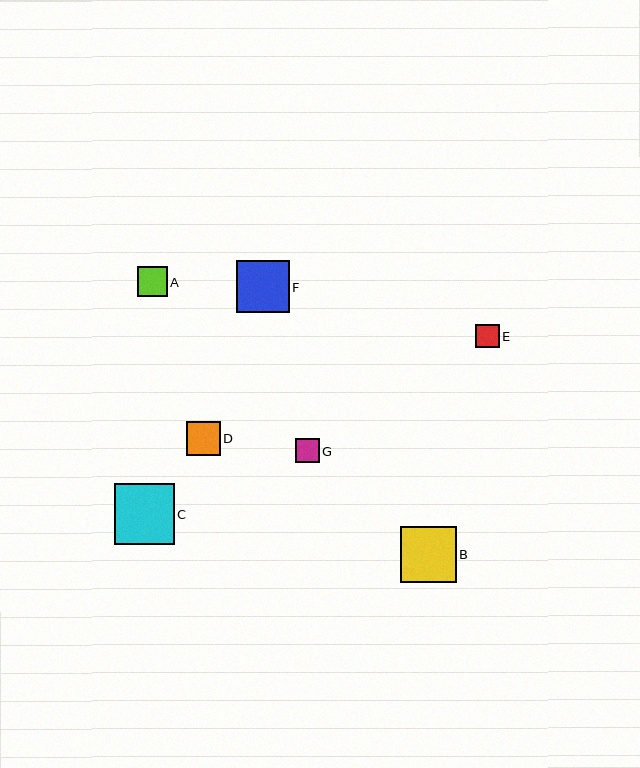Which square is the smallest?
Square E is the smallest with a size of approximately 23 pixels.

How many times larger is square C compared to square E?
Square C is approximately 2.6 times the size of square E.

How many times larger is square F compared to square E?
Square F is approximately 2.3 times the size of square E.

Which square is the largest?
Square C is the largest with a size of approximately 60 pixels.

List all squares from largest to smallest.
From largest to smallest: C, B, F, D, A, G, E.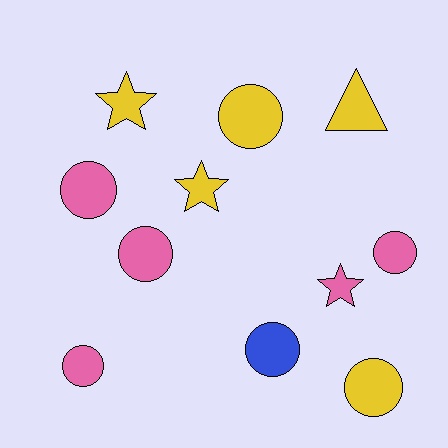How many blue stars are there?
There are no blue stars.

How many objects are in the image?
There are 11 objects.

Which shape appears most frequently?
Circle, with 7 objects.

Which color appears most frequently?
Pink, with 5 objects.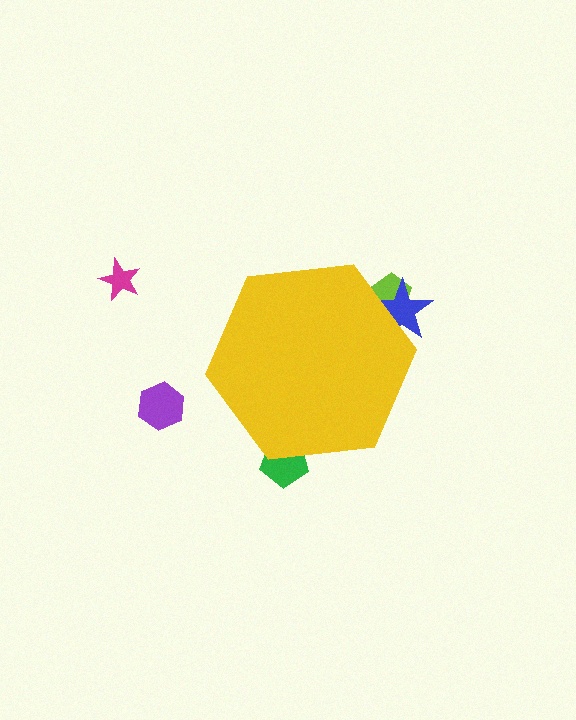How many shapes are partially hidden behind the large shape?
3 shapes are partially hidden.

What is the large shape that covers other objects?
A yellow hexagon.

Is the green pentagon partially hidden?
Yes, the green pentagon is partially hidden behind the yellow hexagon.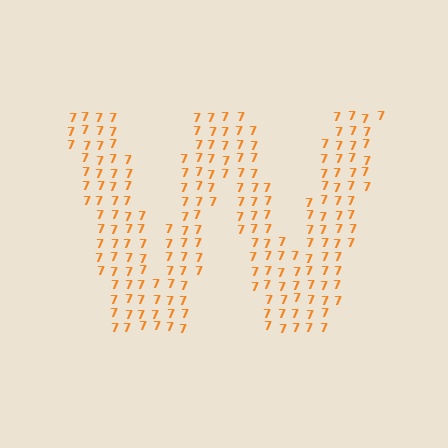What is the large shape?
The large shape is the letter W.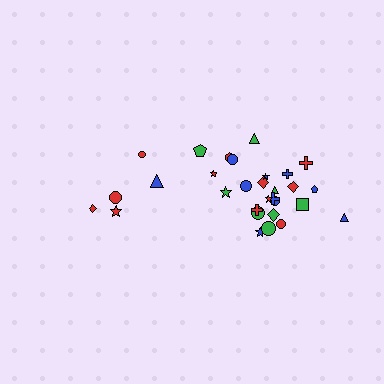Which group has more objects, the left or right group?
The right group.